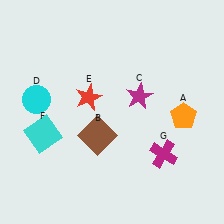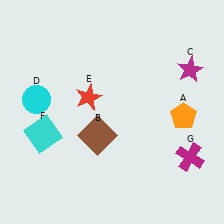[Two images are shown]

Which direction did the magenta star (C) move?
The magenta star (C) moved right.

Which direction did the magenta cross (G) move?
The magenta cross (G) moved right.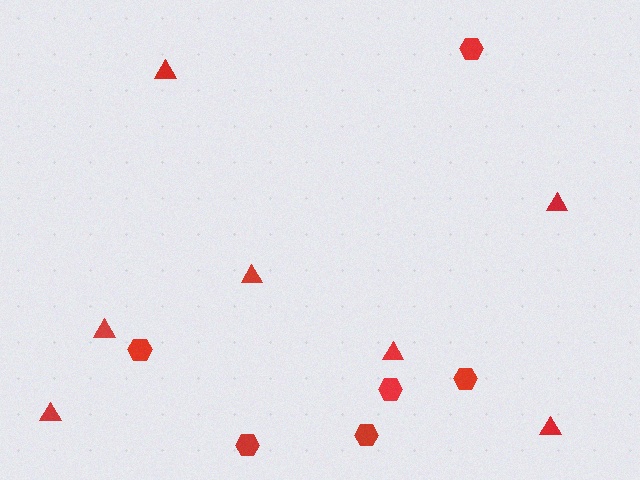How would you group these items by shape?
There are 2 groups: one group of hexagons (6) and one group of triangles (7).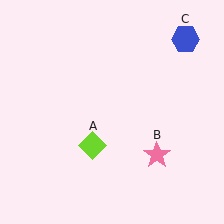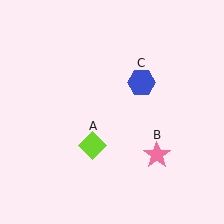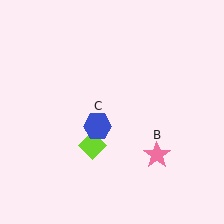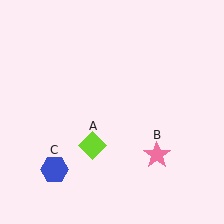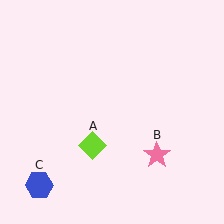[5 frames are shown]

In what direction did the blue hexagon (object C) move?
The blue hexagon (object C) moved down and to the left.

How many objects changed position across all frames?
1 object changed position: blue hexagon (object C).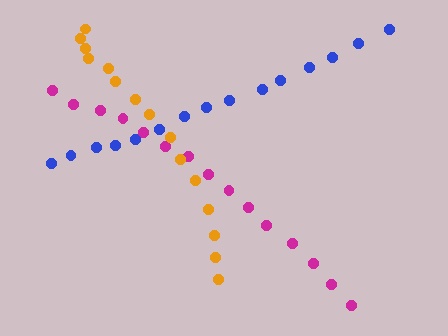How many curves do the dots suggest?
There are 3 distinct paths.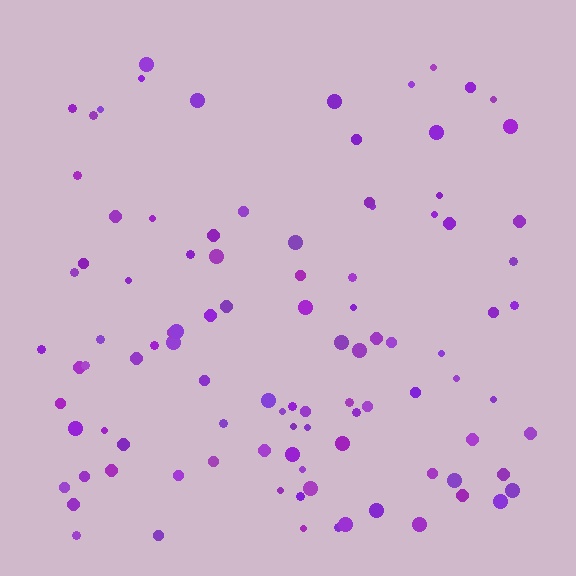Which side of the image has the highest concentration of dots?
The bottom.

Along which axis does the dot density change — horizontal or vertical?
Vertical.